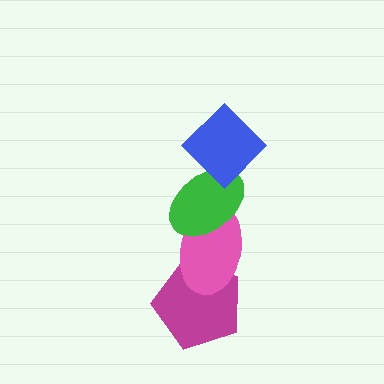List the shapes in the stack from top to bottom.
From top to bottom: the blue diamond, the green ellipse, the pink ellipse, the magenta pentagon.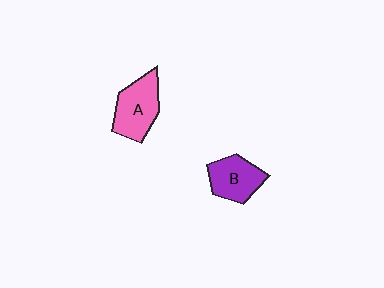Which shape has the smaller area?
Shape B (purple).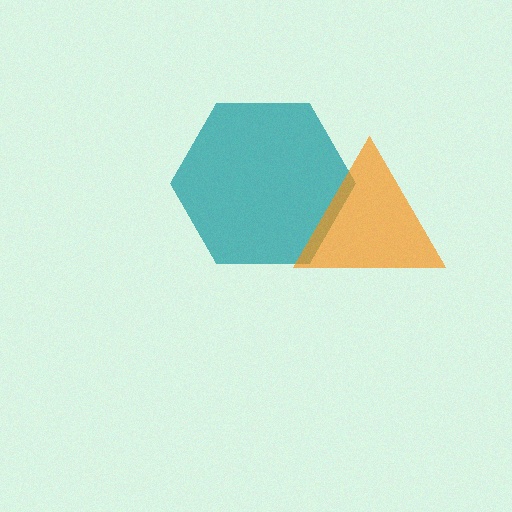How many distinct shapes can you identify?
There are 2 distinct shapes: a teal hexagon, an orange triangle.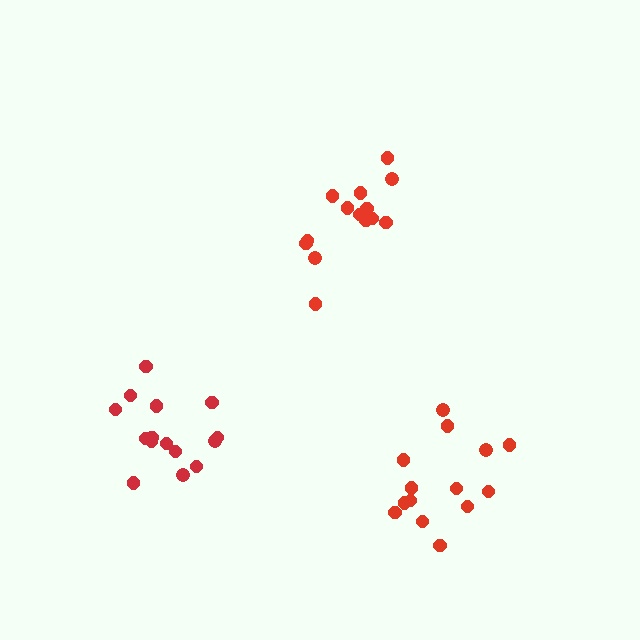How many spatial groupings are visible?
There are 3 spatial groupings.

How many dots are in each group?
Group 1: 15 dots, Group 2: 14 dots, Group 3: 15 dots (44 total).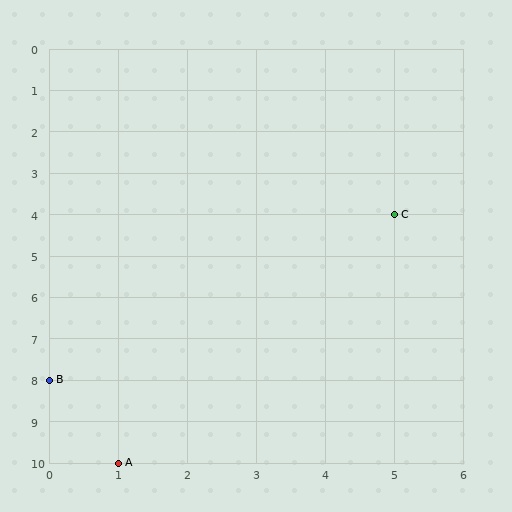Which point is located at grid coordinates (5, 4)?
Point C is at (5, 4).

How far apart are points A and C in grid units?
Points A and C are 4 columns and 6 rows apart (about 7.2 grid units diagonally).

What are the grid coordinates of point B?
Point B is at grid coordinates (0, 8).